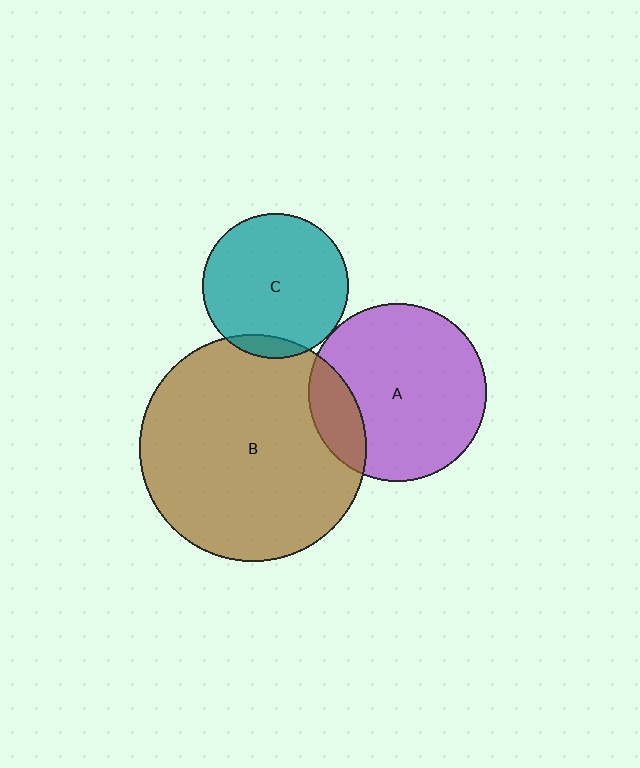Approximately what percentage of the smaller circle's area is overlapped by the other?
Approximately 10%.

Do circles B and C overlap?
Yes.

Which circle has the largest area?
Circle B (brown).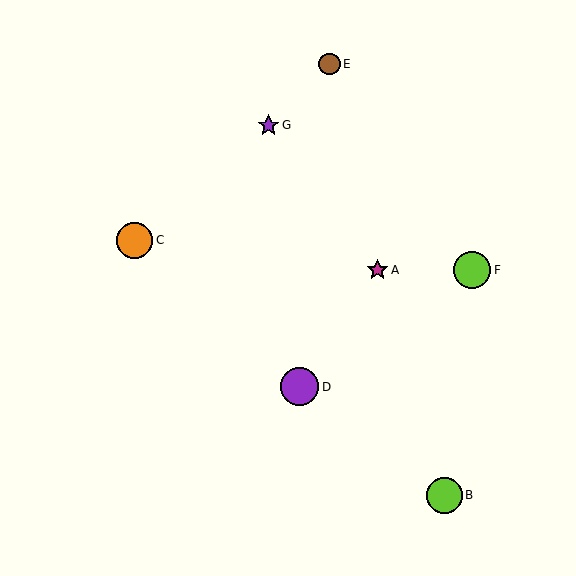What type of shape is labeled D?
Shape D is a purple circle.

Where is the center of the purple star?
The center of the purple star is at (269, 125).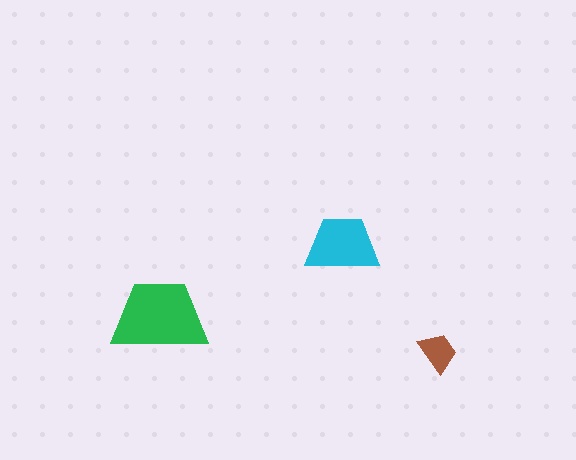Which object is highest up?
The cyan trapezoid is topmost.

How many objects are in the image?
There are 3 objects in the image.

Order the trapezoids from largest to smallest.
the green one, the cyan one, the brown one.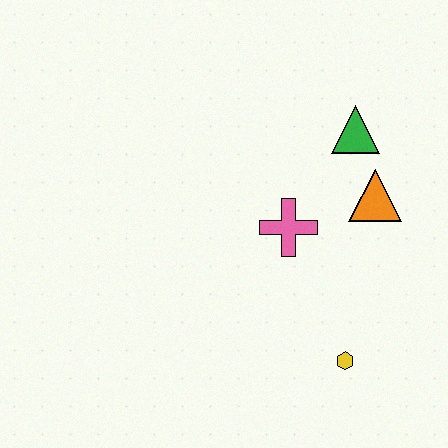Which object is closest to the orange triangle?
The green triangle is closest to the orange triangle.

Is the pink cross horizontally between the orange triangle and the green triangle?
No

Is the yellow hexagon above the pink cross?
No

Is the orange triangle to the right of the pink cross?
Yes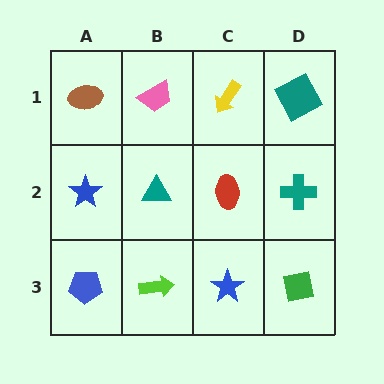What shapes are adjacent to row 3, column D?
A teal cross (row 2, column D), a blue star (row 3, column C).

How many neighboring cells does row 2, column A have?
3.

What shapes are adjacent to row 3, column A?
A blue star (row 2, column A), a lime arrow (row 3, column B).